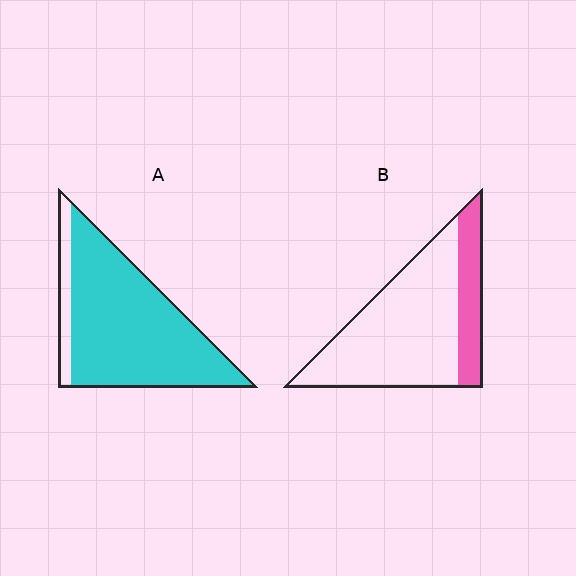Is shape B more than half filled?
No.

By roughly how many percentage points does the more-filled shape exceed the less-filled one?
By roughly 65 percentage points (A over B).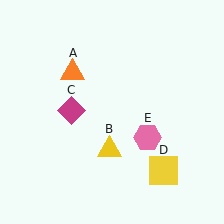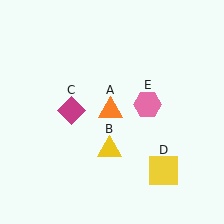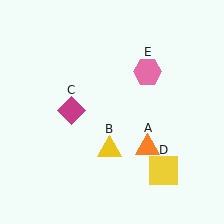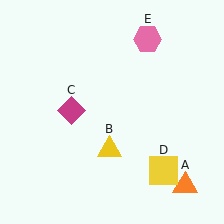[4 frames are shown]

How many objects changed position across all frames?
2 objects changed position: orange triangle (object A), pink hexagon (object E).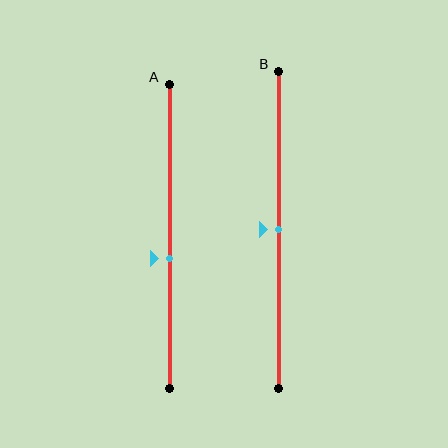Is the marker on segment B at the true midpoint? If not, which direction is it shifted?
Yes, the marker on segment B is at the true midpoint.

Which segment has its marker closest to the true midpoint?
Segment B has its marker closest to the true midpoint.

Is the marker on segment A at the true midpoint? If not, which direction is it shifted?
No, the marker on segment A is shifted downward by about 7% of the segment length.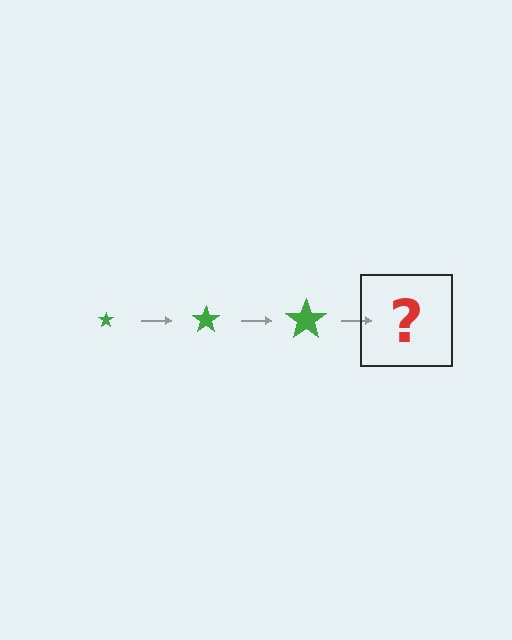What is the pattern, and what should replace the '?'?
The pattern is that the star gets progressively larger each step. The '?' should be a green star, larger than the previous one.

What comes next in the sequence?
The next element should be a green star, larger than the previous one.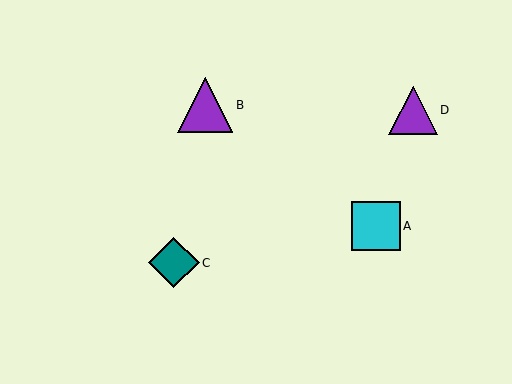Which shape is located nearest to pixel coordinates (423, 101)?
The purple triangle (labeled D) at (413, 110) is nearest to that location.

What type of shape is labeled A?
Shape A is a cyan square.